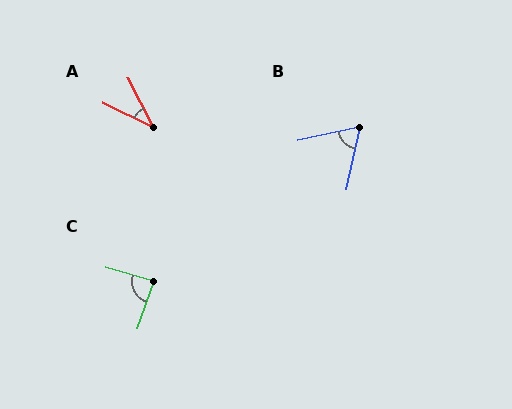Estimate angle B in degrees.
Approximately 66 degrees.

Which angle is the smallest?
A, at approximately 36 degrees.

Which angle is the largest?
C, at approximately 87 degrees.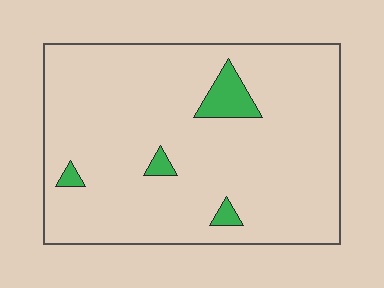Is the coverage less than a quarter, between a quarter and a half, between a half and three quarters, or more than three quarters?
Less than a quarter.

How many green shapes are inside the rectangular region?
4.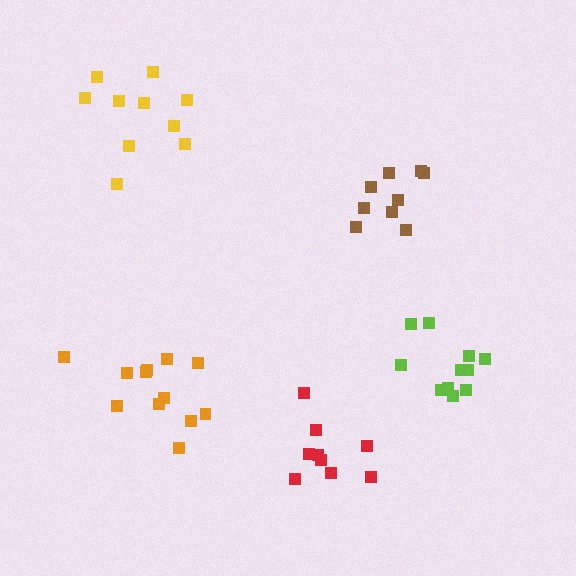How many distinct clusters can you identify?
There are 5 distinct clusters.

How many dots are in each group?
Group 1: 12 dots, Group 2: 10 dots, Group 3: 9 dots, Group 4: 9 dots, Group 5: 11 dots (51 total).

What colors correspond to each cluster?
The clusters are colored: orange, yellow, brown, red, lime.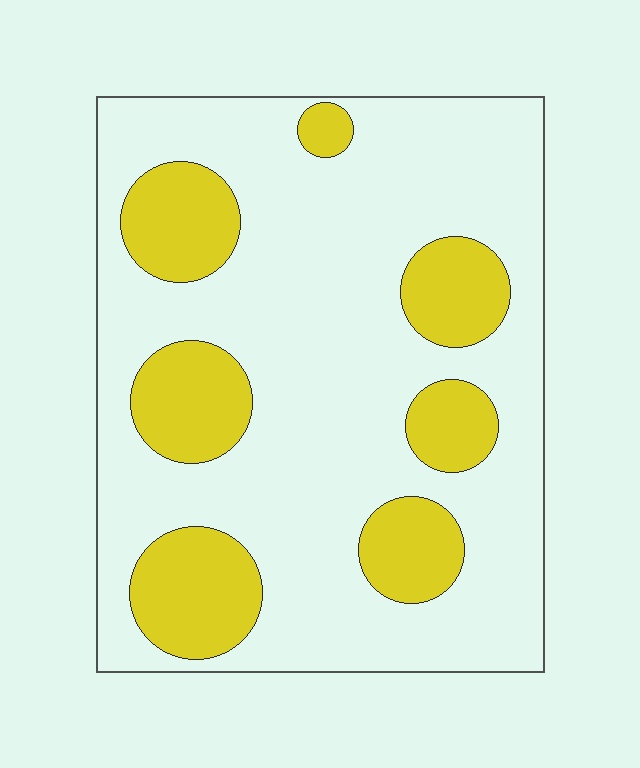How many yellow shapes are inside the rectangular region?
7.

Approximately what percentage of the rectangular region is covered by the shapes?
Approximately 25%.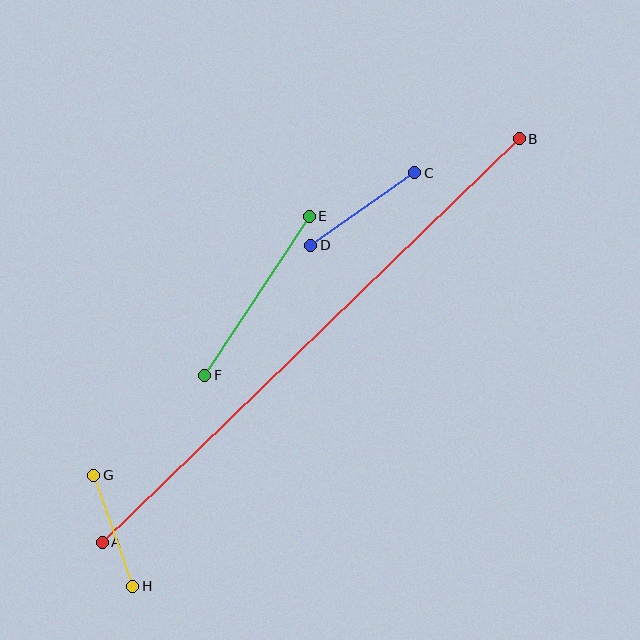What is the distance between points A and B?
The distance is approximately 580 pixels.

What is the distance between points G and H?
The distance is approximately 118 pixels.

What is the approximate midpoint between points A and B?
The midpoint is at approximately (311, 340) pixels.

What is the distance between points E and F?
The distance is approximately 191 pixels.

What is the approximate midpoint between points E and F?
The midpoint is at approximately (257, 296) pixels.